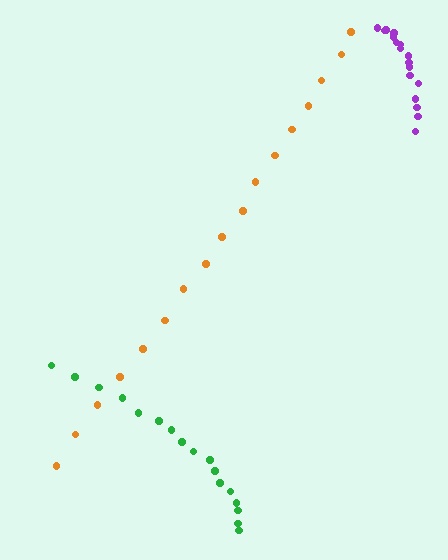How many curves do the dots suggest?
There are 3 distinct paths.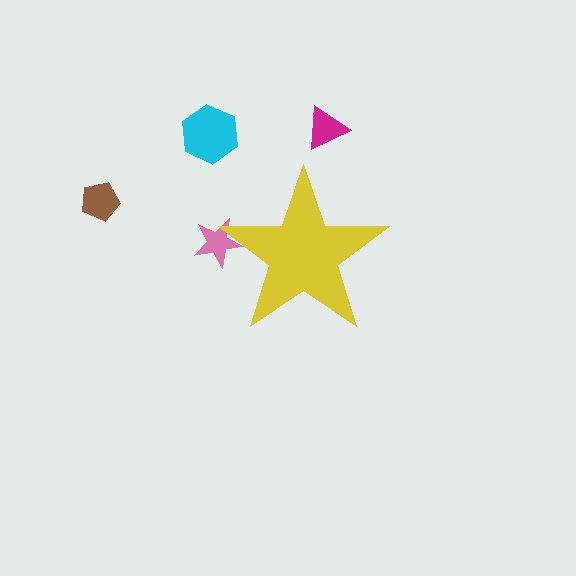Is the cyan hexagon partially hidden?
No, the cyan hexagon is fully visible.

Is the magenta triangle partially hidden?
No, the magenta triangle is fully visible.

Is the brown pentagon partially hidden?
No, the brown pentagon is fully visible.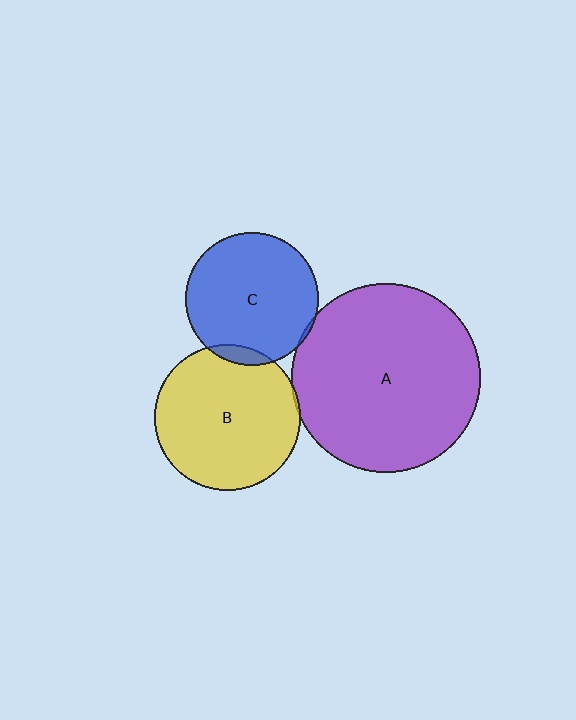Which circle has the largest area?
Circle A (purple).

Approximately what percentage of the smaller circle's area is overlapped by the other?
Approximately 5%.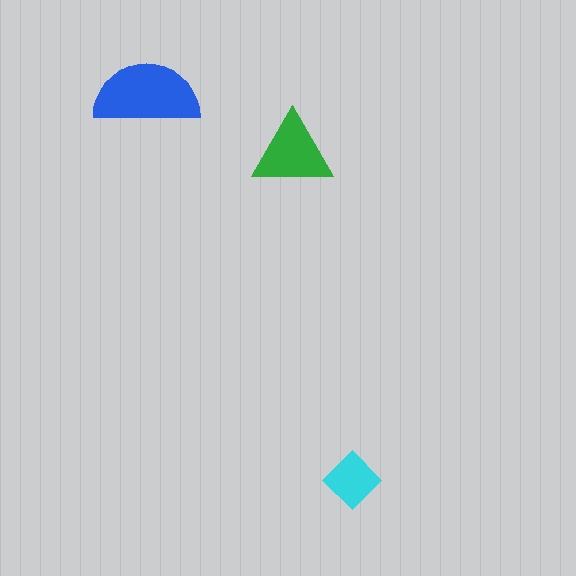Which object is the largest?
The blue semicircle.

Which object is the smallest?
The cyan diamond.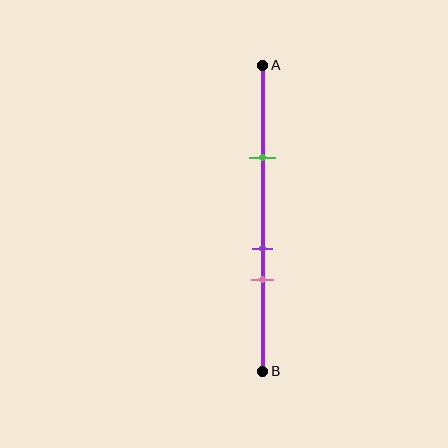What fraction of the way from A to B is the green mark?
The green mark is approximately 30% (0.3) of the way from A to B.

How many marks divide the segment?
There are 3 marks dividing the segment.